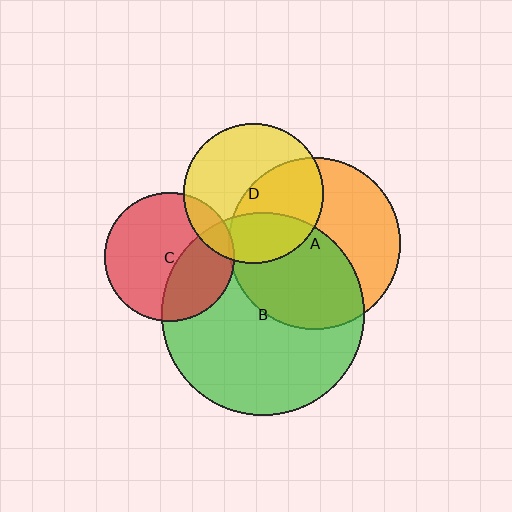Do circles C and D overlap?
Yes.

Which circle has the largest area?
Circle B (green).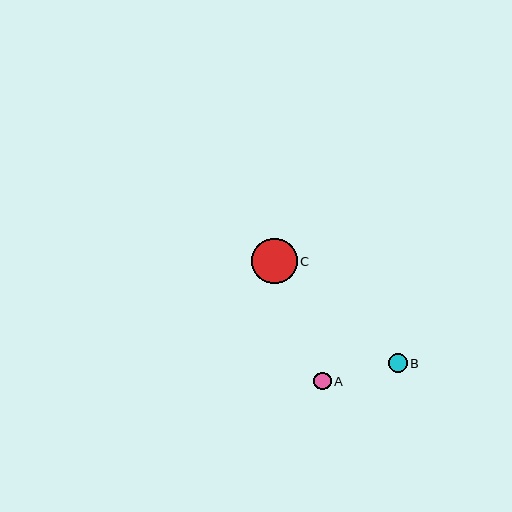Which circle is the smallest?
Circle A is the smallest with a size of approximately 17 pixels.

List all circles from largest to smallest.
From largest to smallest: C, B, A.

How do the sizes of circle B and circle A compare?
Circle B and circle A are approximately the same size.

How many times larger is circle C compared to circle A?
Circle C is approximately 2.6 times the size of circle A.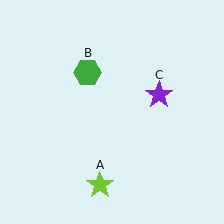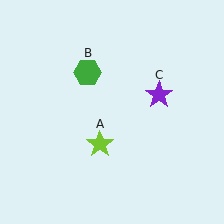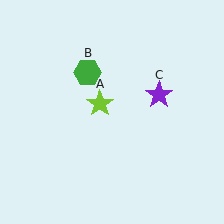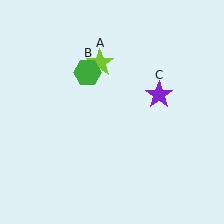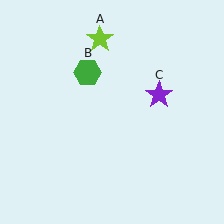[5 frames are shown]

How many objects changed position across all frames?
1 object changed position: lime star (object A).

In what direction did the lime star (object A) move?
The lime star (object A) moved up.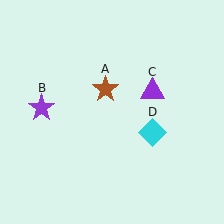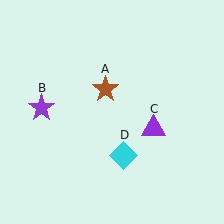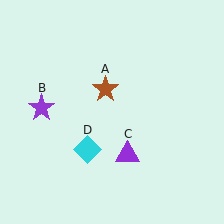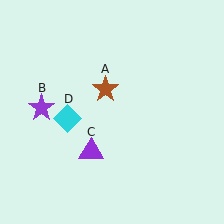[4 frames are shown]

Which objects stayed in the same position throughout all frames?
Brown star (object A) and purple star (object B) remained stationary.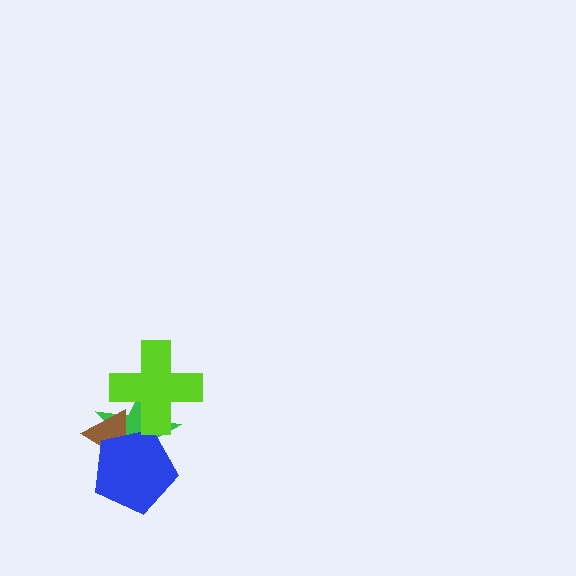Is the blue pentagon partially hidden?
No, no other shape covers it.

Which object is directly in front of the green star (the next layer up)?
The brown triangle is directly in front of the green star.